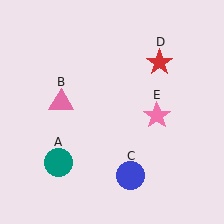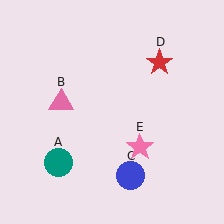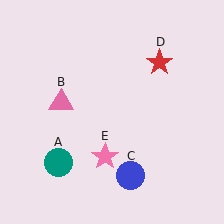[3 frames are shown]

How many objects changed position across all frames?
1 object changed position: pink star (object E).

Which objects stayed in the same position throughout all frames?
Teal circle (object A) and pink triangle (object B) and blue circle (object C) and red star (object D) remained stationary.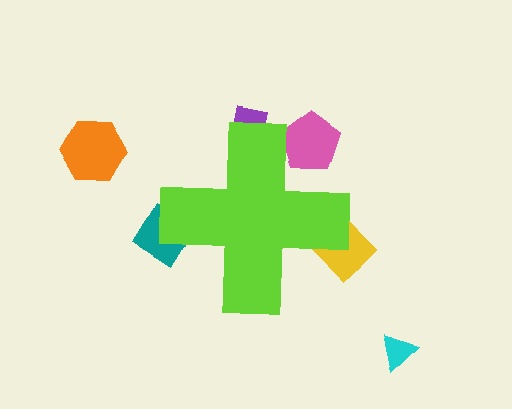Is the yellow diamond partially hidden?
Yes, the yellow diamond is partially hidden behind the lime cross.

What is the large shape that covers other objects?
A lime cross.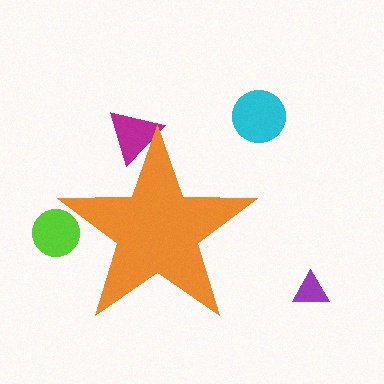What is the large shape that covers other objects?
An orange star.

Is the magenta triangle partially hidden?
Yes, the magenta triangle is partially hidden behind the orange star.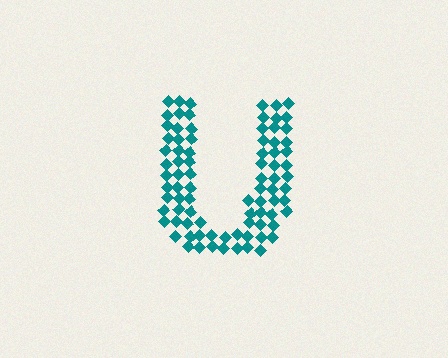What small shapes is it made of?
It is made of small diamonds.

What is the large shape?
The large shape is the letter U.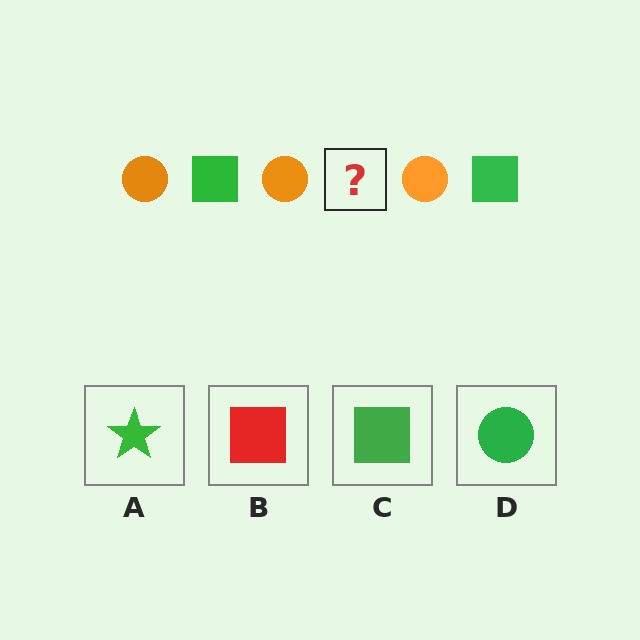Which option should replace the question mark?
Option C.